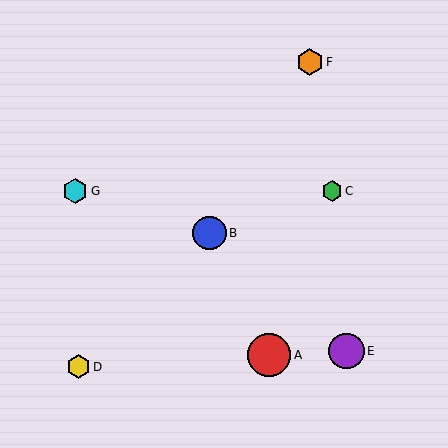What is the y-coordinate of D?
Object D is at y≈367.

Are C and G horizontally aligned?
Yes, both are at y≈191.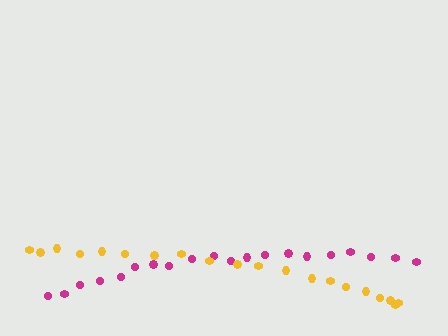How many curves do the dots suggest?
There are 2 distinct paths.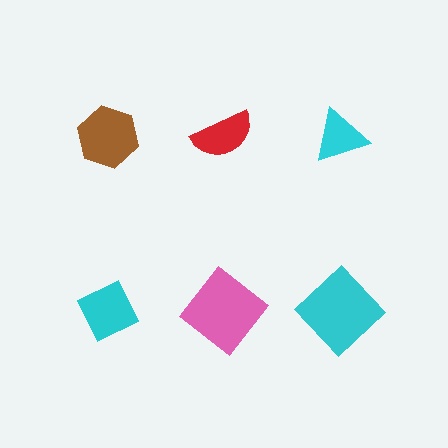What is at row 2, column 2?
A pink diamond.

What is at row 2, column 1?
A cyan diamond.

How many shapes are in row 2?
3 shapes.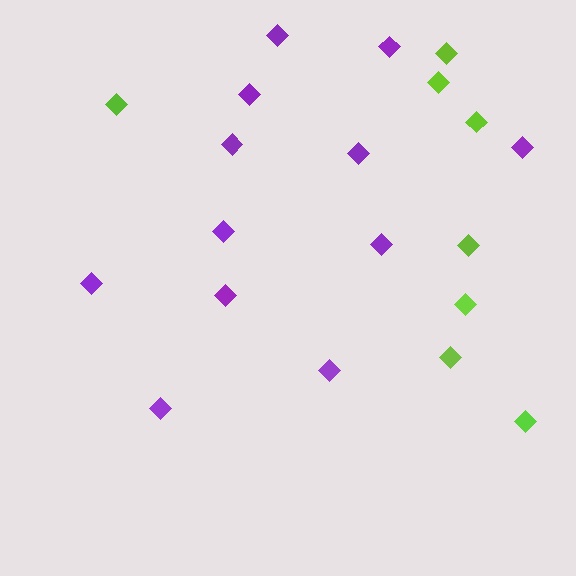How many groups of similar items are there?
There are 2 groups: one group of purple diamonds (12) and one group of lime diamonds (8).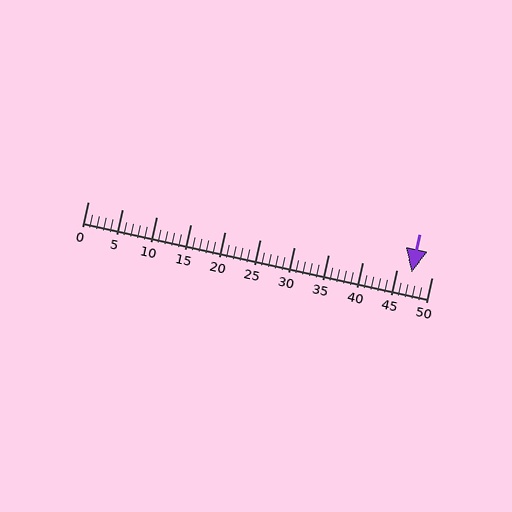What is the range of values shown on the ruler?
The ruler shows values from 0 to 50.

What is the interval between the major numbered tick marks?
The major tick marks are spaced 5 units apart.